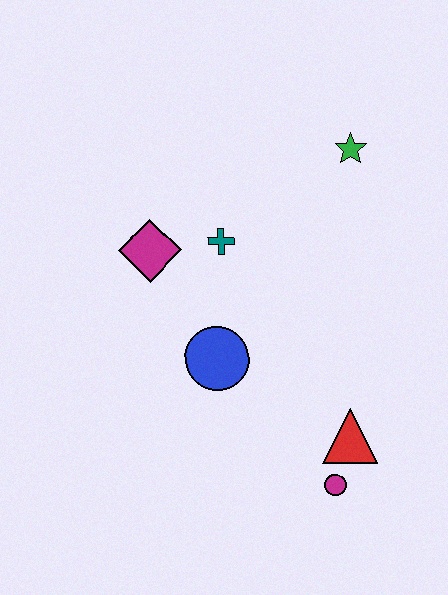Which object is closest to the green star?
The teal cross is closest to the green star.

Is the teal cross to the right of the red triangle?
No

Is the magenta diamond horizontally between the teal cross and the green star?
No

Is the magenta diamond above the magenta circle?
Yes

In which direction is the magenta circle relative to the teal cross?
The magenta circle is below the teal cross.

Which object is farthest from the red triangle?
The green star is farthest from the red triangle.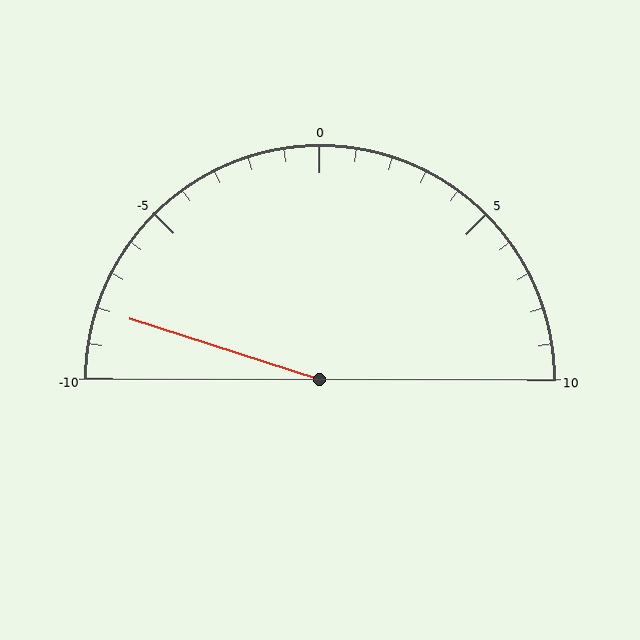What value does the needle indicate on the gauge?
The needle indicates approximately -8.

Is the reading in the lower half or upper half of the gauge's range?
The reading is in the lower half of the range (-10 to 10).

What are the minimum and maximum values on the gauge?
The gauge ranges from -10 to 10.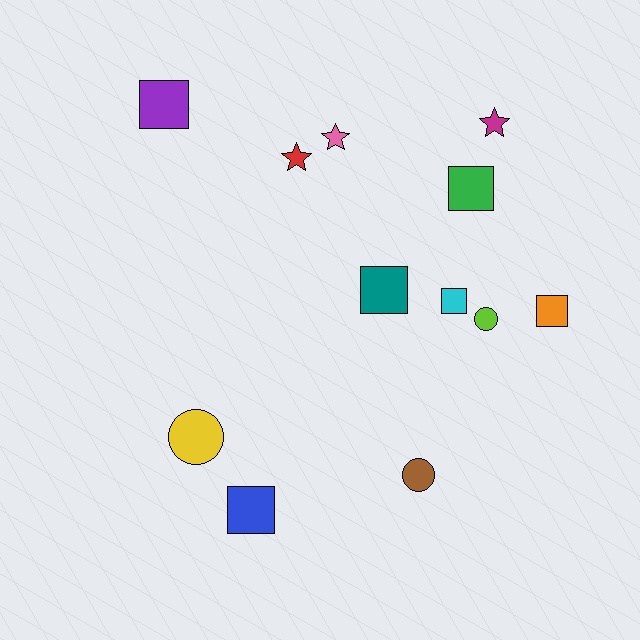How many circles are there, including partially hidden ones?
There are 3 circles.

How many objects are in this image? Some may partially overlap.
There are 12 objects.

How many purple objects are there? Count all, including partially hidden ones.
There is 1 purple object.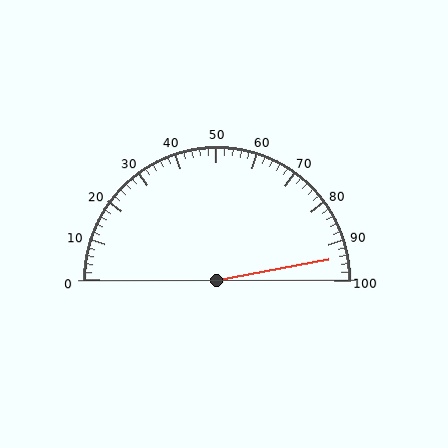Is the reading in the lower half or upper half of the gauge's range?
The reading is in the upper half of the range (0 to 100).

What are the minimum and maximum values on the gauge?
The gauge ranges from 0 to 100.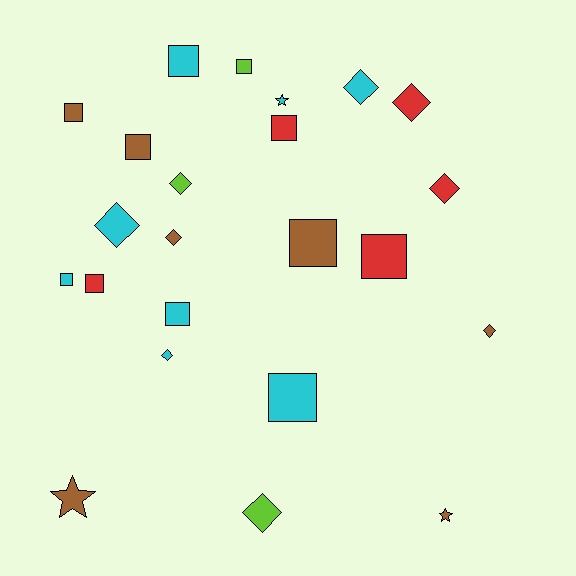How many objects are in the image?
There are 23 objects.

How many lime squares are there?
There is 1 lime square.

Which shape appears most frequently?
Square, with 11 objects.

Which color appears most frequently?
Cyan, with 8 objects.